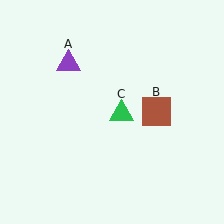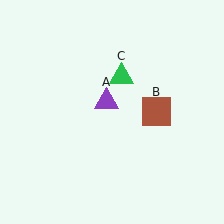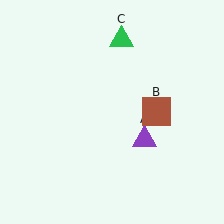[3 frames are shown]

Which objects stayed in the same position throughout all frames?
Brown square (object B) remained stationary.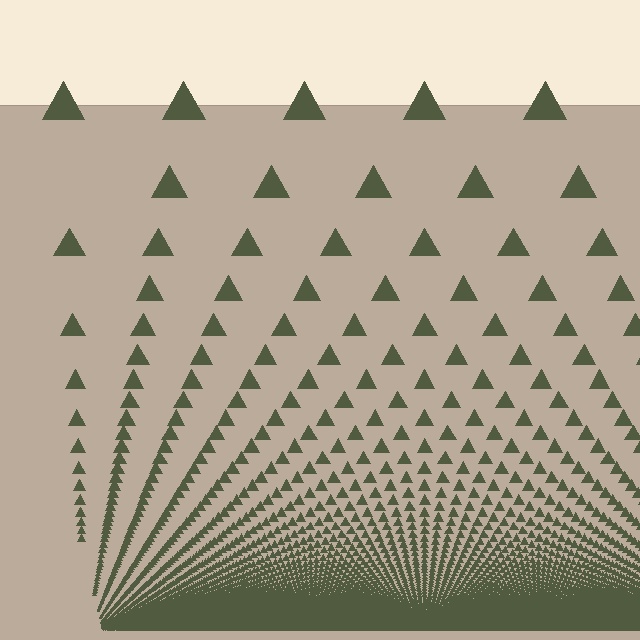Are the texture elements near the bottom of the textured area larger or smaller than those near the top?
Smaller. The gradient is inverted — elements near the bottom are smaller and denser.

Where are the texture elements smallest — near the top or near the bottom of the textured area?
Near the bottom.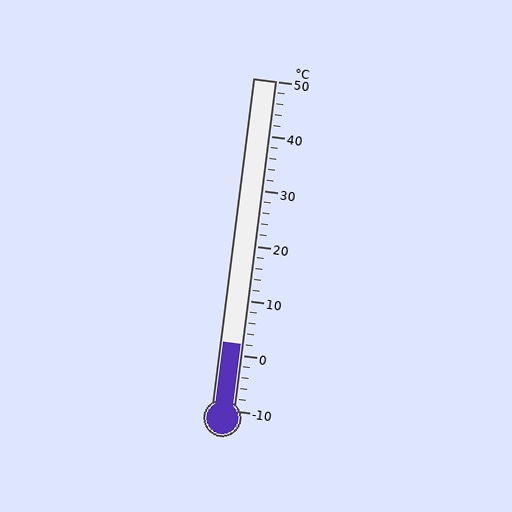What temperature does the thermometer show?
The thermometer shows approximately 2°C.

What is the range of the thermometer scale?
The thermometer scale ranges from -10°C to 50°C.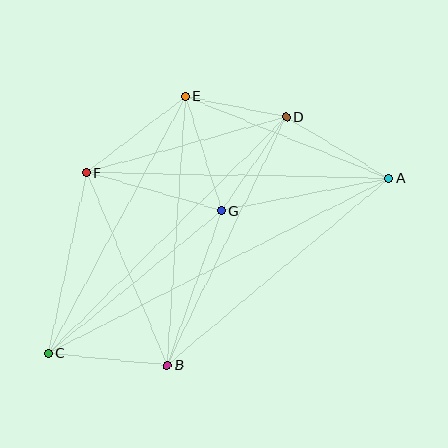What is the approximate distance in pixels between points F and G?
The distance between F and G is approximately 140 pixels.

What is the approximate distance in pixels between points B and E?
The distance between B and E is approximately 270 pixels.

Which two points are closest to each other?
Points D and E are closest to each other.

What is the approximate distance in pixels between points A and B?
The distance between A and B is approximately 290 pixels.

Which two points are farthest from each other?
Points A and C are farthest from each other.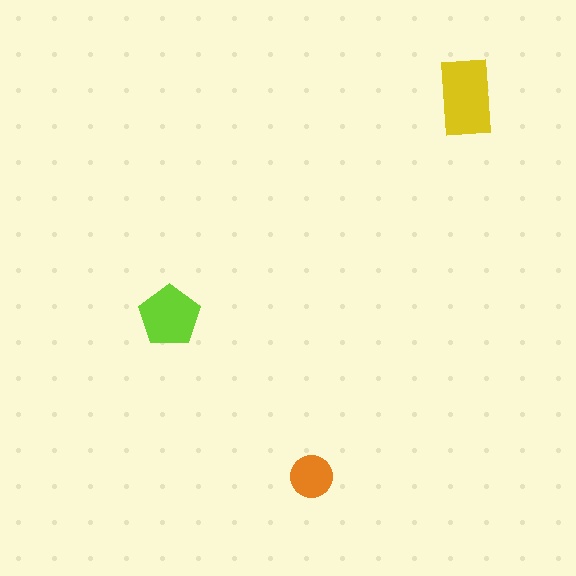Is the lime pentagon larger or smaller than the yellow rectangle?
Smaller.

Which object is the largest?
The yellow rectangle.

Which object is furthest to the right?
The yellow rectangle is rightmost.